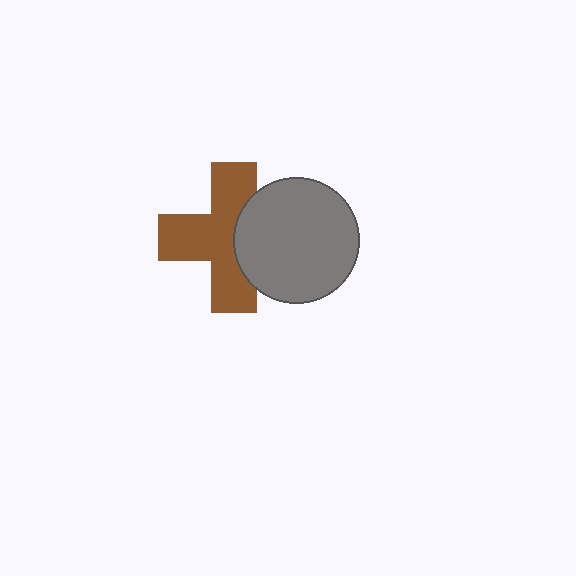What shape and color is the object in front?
The object in front is a gray circle.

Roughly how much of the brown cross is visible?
Most of it is visible (roughly 65%).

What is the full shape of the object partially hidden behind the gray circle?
The partially hidden object is a brown cross.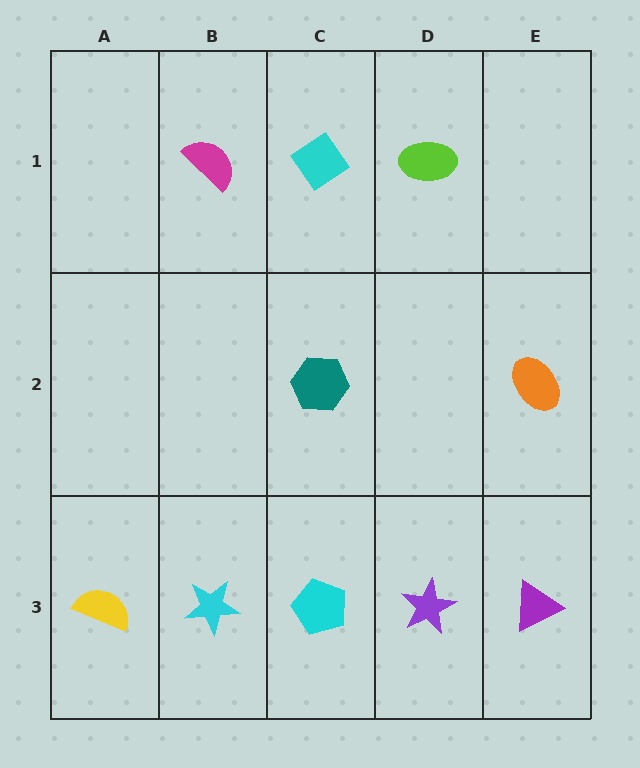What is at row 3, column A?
A yellow semicircle.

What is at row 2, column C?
A teal hexagon.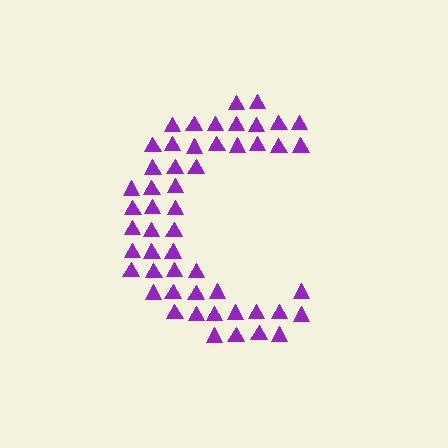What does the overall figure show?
The overall figure shows the letter C.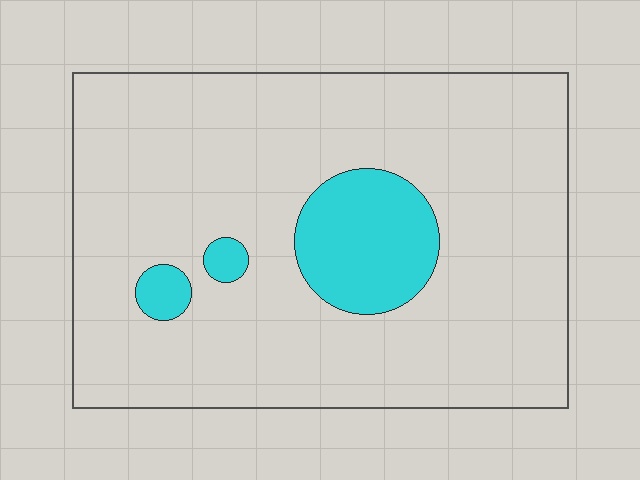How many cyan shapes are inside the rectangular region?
3.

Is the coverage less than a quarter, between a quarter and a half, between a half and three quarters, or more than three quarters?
Less than a quarter.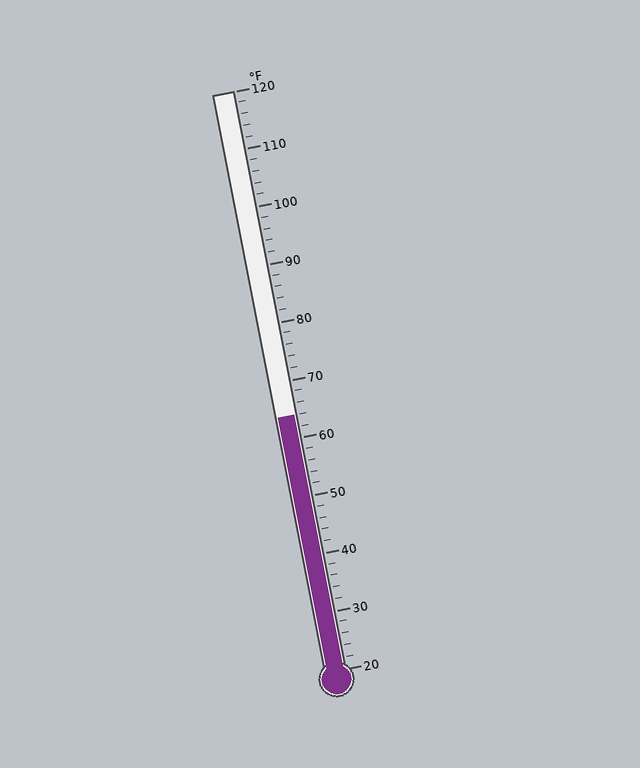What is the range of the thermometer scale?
The thermometer scale ranges from 20°F to 120°F.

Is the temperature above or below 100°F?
The temperature is below 100°F.